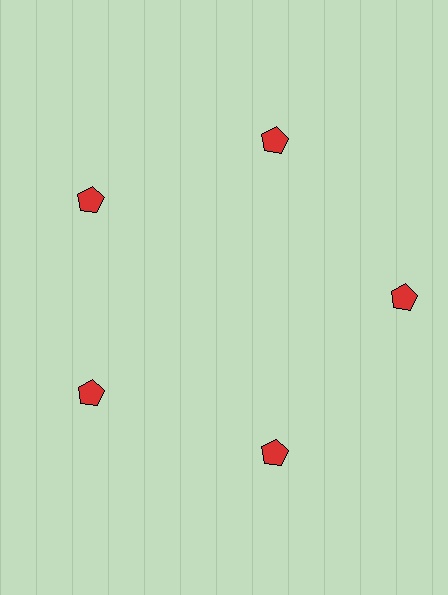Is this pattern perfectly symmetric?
No. The 5 red pentagons are arranged in a ring, but one element near the 3 o'clock position is pushed outward from the center, breaking the 5-fold rotational symmetry.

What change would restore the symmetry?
The symmetry would be restored by moving it inward, back onto the ring so that all 5 pentagons sit at equal angles and equal distance from the center.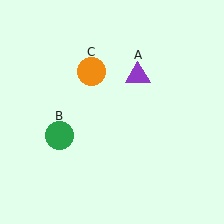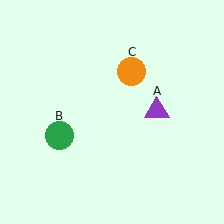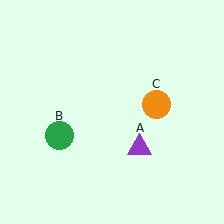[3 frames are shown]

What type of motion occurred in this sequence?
The purple triangle (object A), orange circle (object C) rotated clockwise around the center of the scene.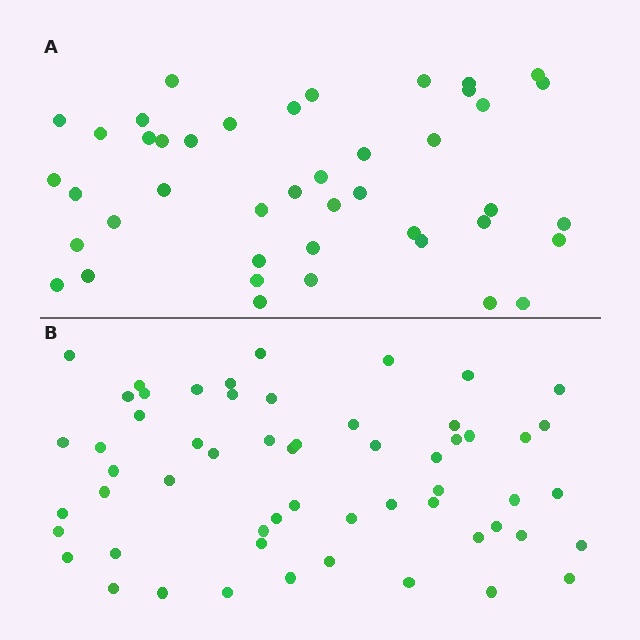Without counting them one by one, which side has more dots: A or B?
Region B (the bottom region) has more dots.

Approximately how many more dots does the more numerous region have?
Region B has approximately 15 more dots than region A.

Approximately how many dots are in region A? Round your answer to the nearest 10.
About 40 dots. (The exact count is 43, which rounds to 40.)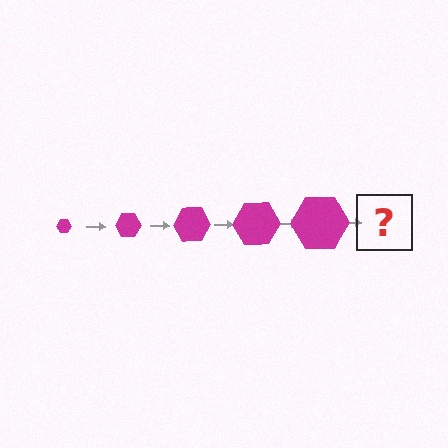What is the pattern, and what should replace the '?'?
The pattern is that the hexagon gets progressively larger each step. The '?' should be a magenta hexagon, larger than the previous one.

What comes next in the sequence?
The next element should be a magenta hexagon, larger than the previous one.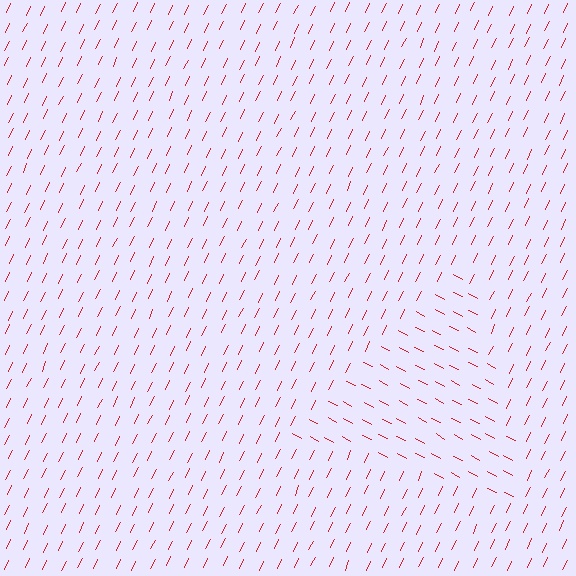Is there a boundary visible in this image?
Yes, there is a texture boundary formed by a change in line orientation.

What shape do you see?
I see a triangle.